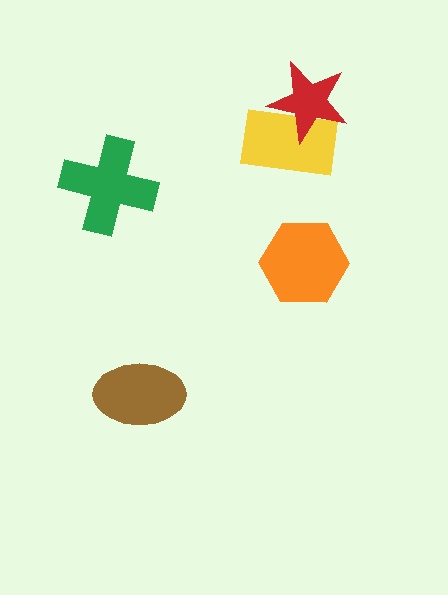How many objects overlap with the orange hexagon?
0 objects overlap with the orange hexagon.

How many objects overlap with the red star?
1 object overlaps with the red star.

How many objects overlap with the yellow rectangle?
1 object overlaps with the yellow rectangle.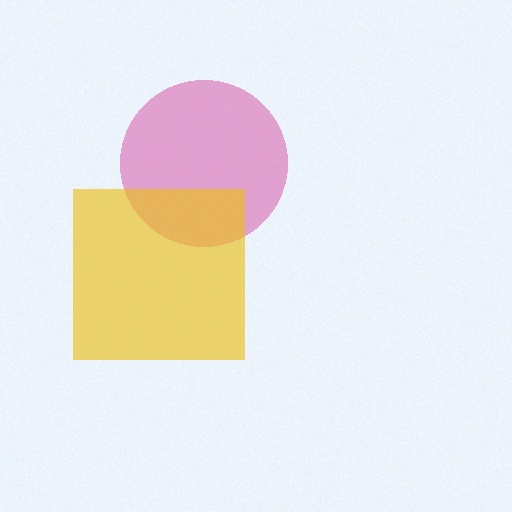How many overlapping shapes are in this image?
There are 2 overlapping shapes in the image.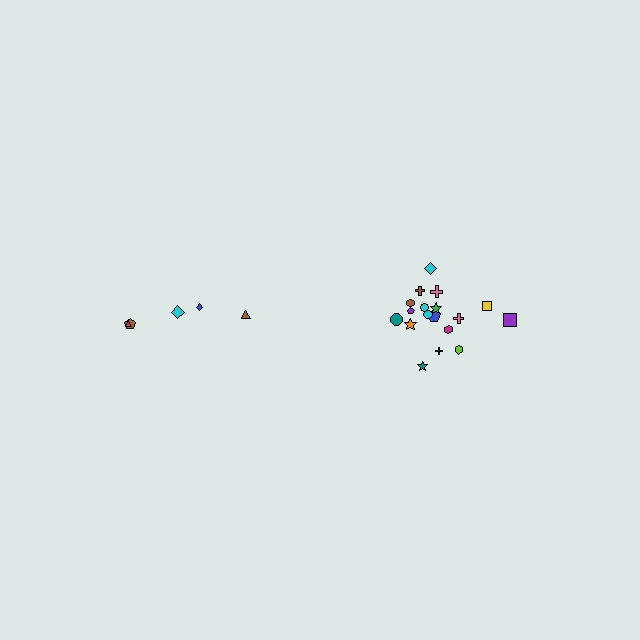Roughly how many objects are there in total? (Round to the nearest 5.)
Roughly 25 objects in total.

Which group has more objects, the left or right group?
The right group.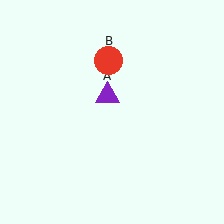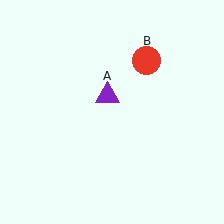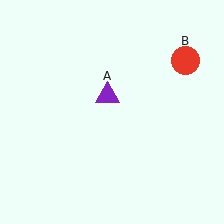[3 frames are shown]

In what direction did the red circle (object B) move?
The red circle (object B) moved right.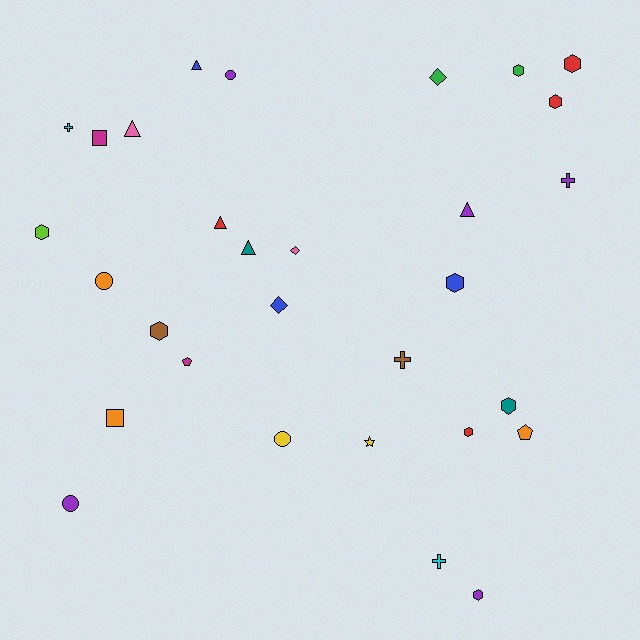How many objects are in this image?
There are 30 objects.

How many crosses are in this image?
There are 4 crosses.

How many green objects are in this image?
There are 2 green objects.